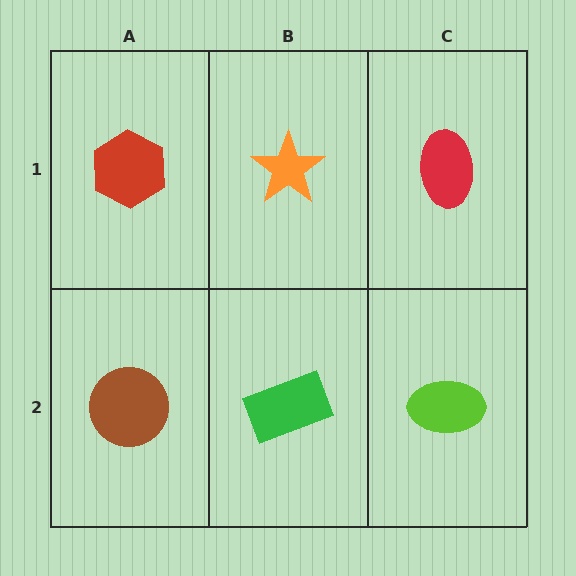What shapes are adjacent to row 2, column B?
An orange star (row 1, column B), a brown circle (row 2, column A), a lime ellipse (row 2, column C).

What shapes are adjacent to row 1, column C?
A lime ellipse (row 2, column C), an orange star (row 1, column B).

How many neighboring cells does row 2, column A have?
2.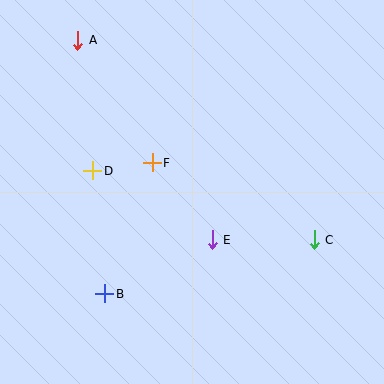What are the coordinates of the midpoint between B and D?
The midpoint between B and D is at (99, 232).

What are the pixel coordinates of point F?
Point F is at (152, 163).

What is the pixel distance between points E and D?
The distance between E and D is 138 pixels.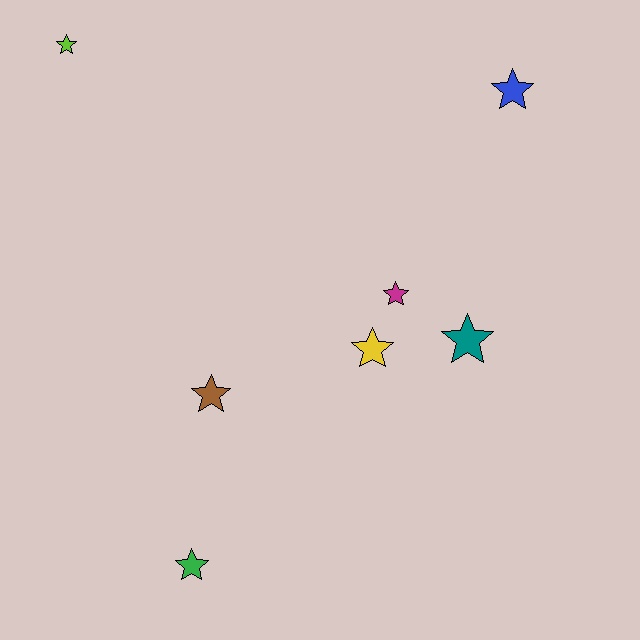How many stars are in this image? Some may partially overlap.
There are 7 stars.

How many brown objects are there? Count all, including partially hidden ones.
There is 1 brown object.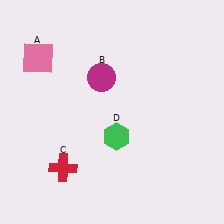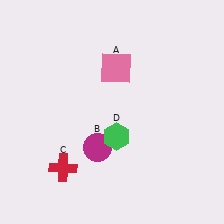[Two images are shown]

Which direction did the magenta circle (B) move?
The magenta circle (B) moved down.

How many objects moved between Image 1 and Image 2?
2 objects moved between the two images.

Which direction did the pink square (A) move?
The pink square (A) moved right.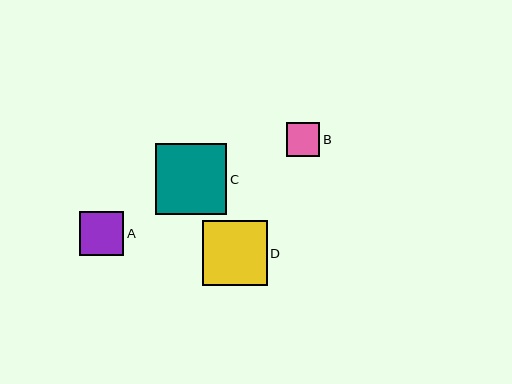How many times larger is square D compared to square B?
Square D is approximately 1.9 times the size of square B.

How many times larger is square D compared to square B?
Square D is approximately 1.9 times the size of square B.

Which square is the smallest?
Square B is the smallest with a size of approximately 34 pixels.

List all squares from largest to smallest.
From largest to smallest: C, D, A, B.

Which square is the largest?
Square C is the largest with a size of approximately 71 pixels.